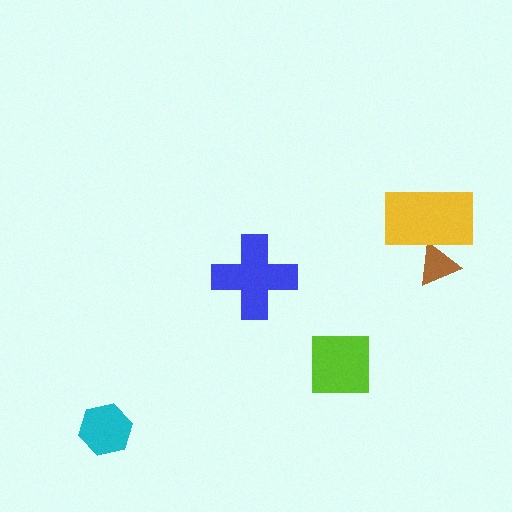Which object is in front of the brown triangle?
The yellow rectangle is in front of the brown triangle.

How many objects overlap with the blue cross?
0 objects overlap with the blue cross.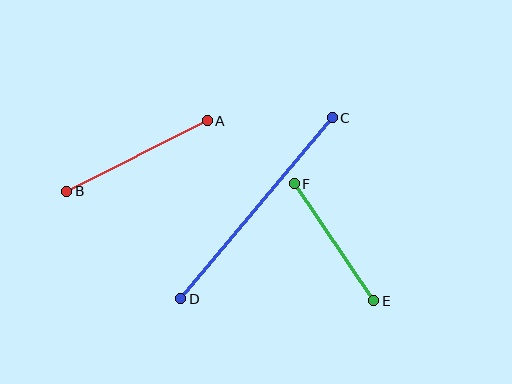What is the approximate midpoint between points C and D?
The midpoint is at approximately (257, 208) pixels.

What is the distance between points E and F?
The distance is approximately 141 pixels.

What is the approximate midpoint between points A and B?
The midpoint is at approximately (137, 156) pixels.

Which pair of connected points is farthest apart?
Points C and D are farthest apart.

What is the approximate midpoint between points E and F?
The midpoint is at approximately (334, 242) pixels.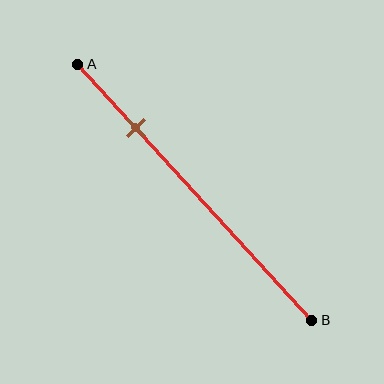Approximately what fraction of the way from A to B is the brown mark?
The brown mark is approximately 25% of the way from A to B.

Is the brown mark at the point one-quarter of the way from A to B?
Yes, the mark is approximately at the one-quarter point.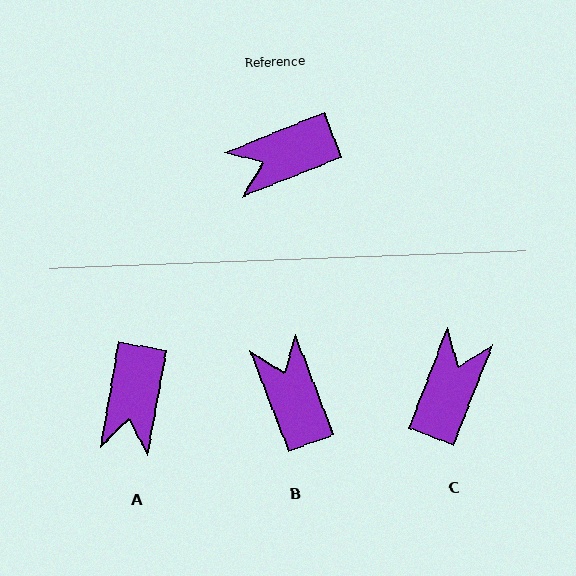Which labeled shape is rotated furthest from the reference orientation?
C, about 133 degrees away.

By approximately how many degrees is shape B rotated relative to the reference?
Approximately 91 degrees clockwise.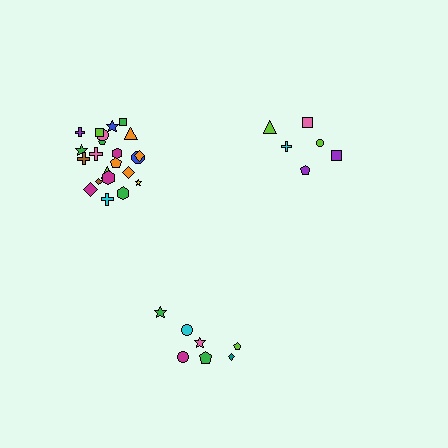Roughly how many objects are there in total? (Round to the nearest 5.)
Roughly 35 objects in total.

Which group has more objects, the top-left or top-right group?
The top-left group.